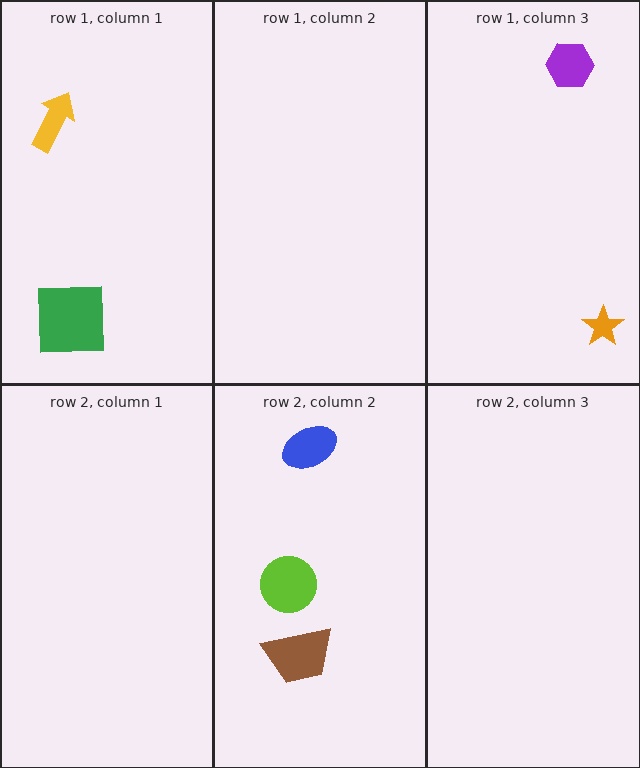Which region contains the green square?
The row 1, column 1 region.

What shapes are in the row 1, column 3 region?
The purple hexagon, the orange star.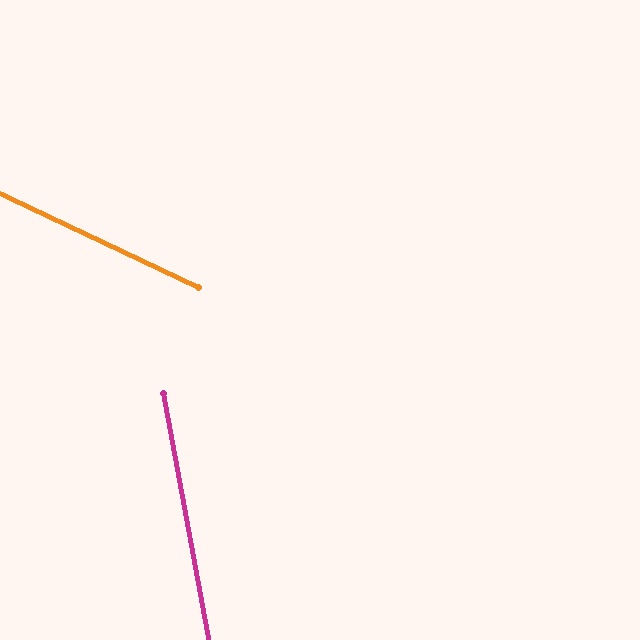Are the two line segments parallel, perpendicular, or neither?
Neither parallel nor perpendicular — they differ by about 54°.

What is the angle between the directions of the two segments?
Approximately 54 degrees.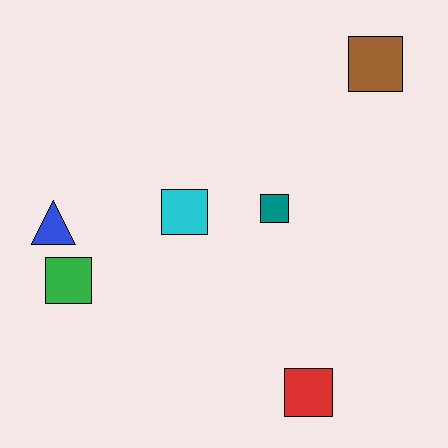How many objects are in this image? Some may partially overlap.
There are 6 objects.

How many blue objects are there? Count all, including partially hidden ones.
There is 1 blue object.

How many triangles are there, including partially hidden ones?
There is 1 triangle.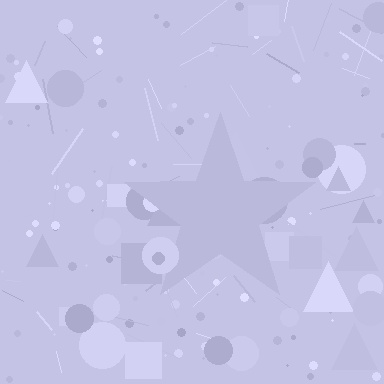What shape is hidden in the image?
A star is hidden in the image.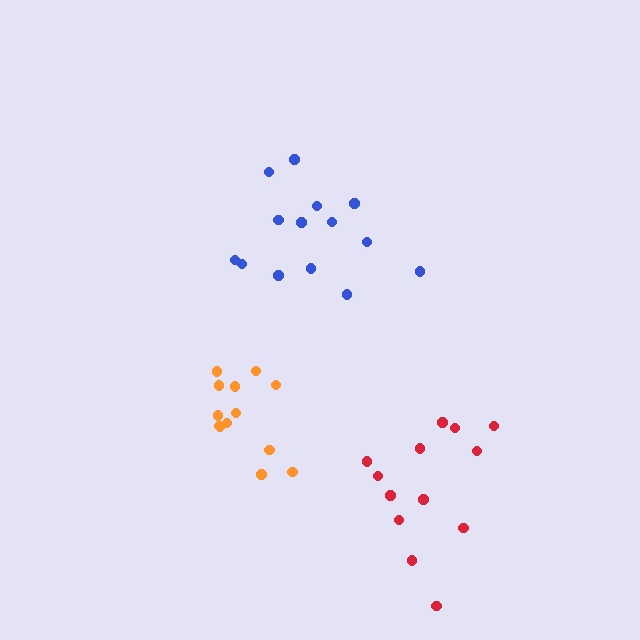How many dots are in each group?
Group 1: 14 dots, Group 2: 13 dots, Group 3: 13 dots (40 total).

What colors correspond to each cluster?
The clusters are colored: blue, orange, red.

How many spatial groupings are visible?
There are 3 spatial groupings.